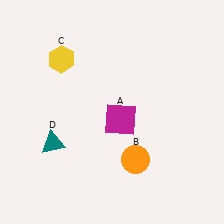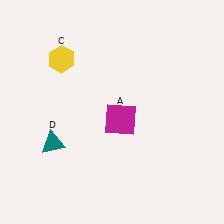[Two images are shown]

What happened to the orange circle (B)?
The orange circle (B) was removed in Image 2. It was in the bottom-right area of Image 1.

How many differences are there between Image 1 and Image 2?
There is 1 difference between the two images.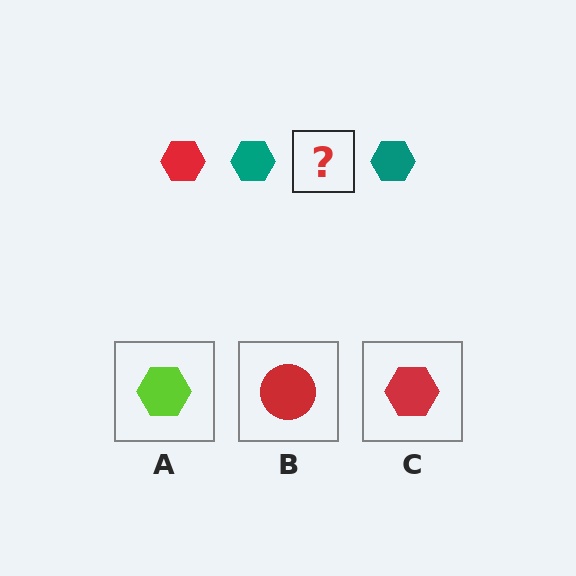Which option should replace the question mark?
Option C.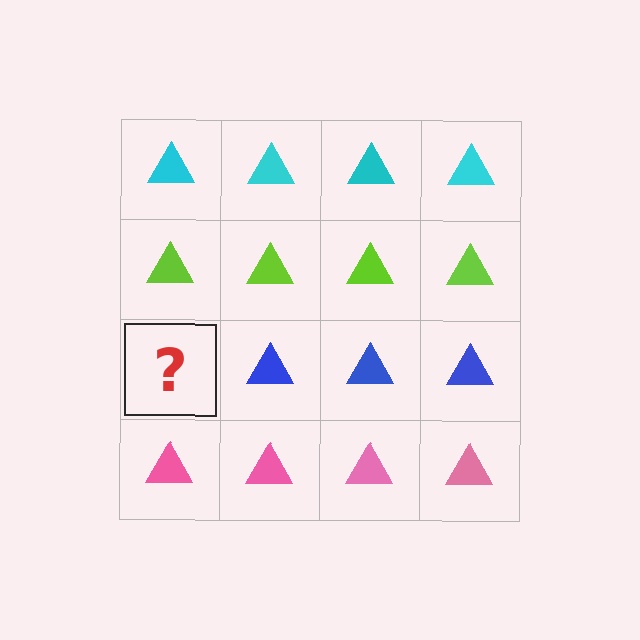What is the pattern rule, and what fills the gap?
The rule is that each row has a consistent color. The gap should be filled with a blue triangle.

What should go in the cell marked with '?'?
The missing cell should contain a blue triangle.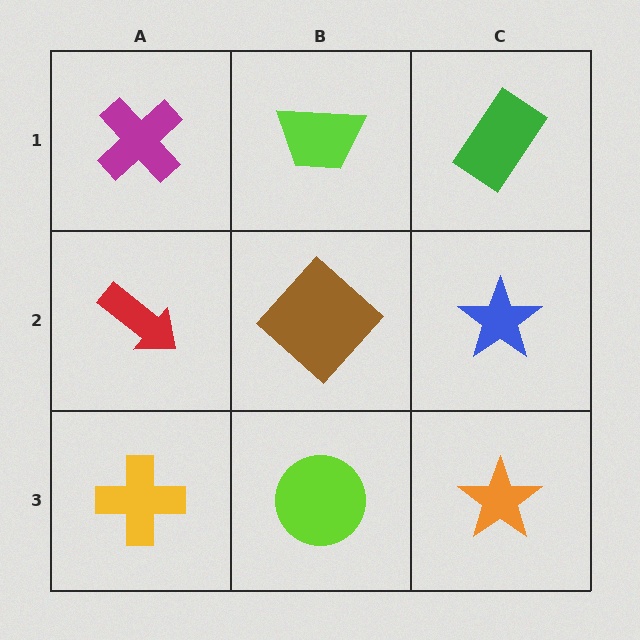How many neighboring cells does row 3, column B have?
3.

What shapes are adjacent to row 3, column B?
A brown diamond (row 2, column B), a yellow cross (row 3, column A), an orange star (row 3, column C).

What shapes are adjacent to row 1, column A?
A red arrow (row 2, column A), a lime trapezoid (row 1, column B).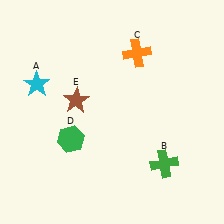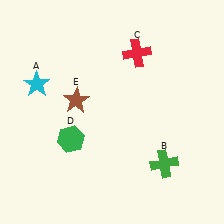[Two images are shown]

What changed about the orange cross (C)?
In Image 1, C is orange. In Image 2, it changed to red.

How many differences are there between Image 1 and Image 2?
There is 1 difference between the two images.